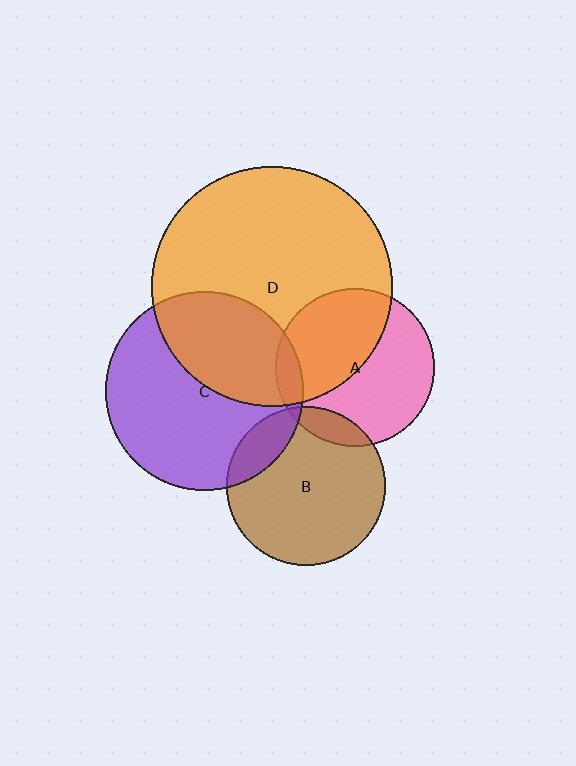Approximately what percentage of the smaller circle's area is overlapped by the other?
Approximately 45%.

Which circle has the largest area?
Circle D (orange).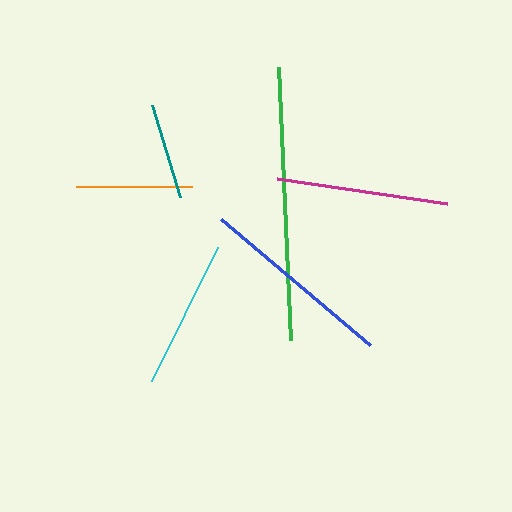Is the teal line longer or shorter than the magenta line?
The magenta line is longer than the teal line.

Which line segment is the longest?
The green line is the longest at approximately 273 pixels.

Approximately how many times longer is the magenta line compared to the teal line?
The magenta line is approximately 1.8 times the length of the teal line.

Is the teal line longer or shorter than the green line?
The green line is longer than the teal line.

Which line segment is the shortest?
The teal line is the shortest at approximately 97 pixels.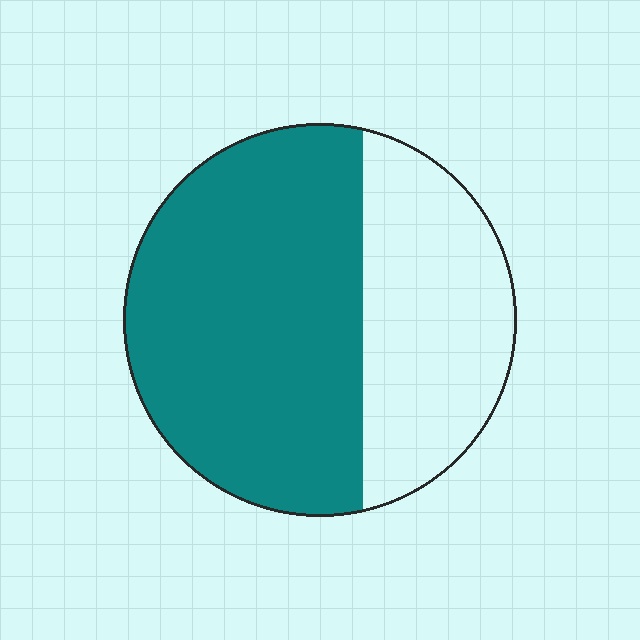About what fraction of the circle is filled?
About five eighths (5/8).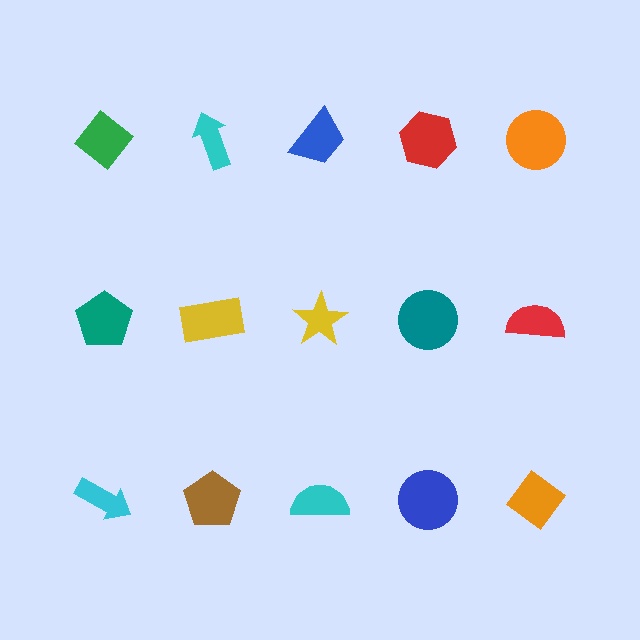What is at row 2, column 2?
A yellow rectangle.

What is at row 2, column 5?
A red semicircle.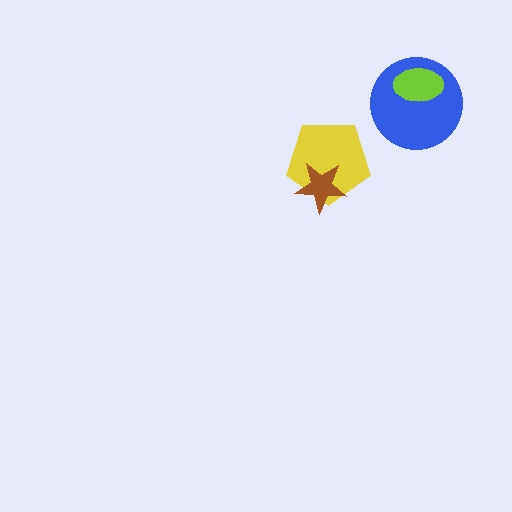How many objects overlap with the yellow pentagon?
1 object overlaps with the yellow pentagon.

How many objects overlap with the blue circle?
1 object overlaps with the blue circle.